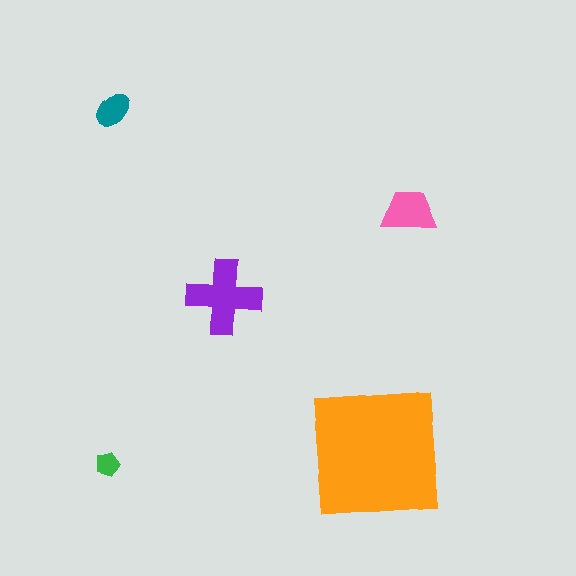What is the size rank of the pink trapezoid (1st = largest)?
3rd.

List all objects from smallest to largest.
The green pentagon, the teal ellipse, the pink trapezoid, the purple cross, the orange square.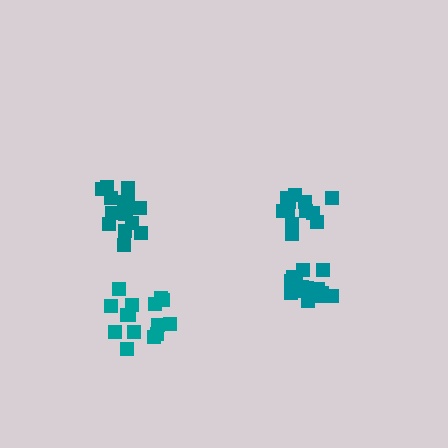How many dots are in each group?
Group 1: 15 dots, Group 2: 16 dots, Group 3: 12 dots, Group 4: 15 dots (58 total).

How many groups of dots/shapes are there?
There are 4 groups.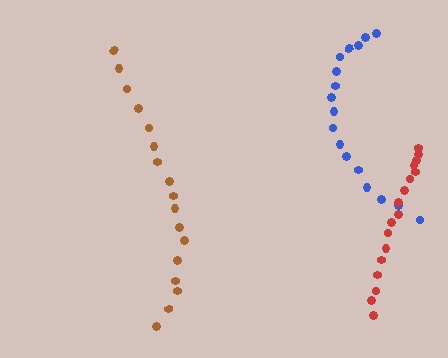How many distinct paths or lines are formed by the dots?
There are 3 distinct paths.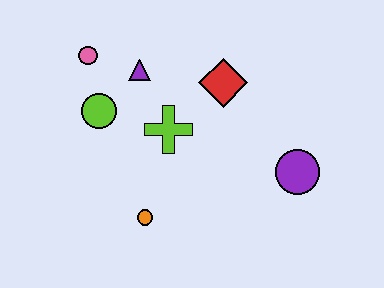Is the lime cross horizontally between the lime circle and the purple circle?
Yes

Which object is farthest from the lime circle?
The purple circle is farthest from the lime circle.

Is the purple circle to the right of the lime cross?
Yes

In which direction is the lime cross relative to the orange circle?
The lime cross is above the orange circle.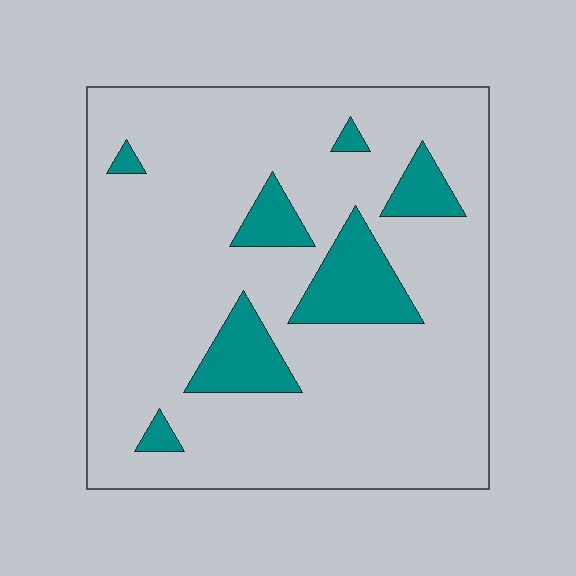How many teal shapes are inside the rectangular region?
7.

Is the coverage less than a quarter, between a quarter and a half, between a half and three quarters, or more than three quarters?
Less than a quarter.